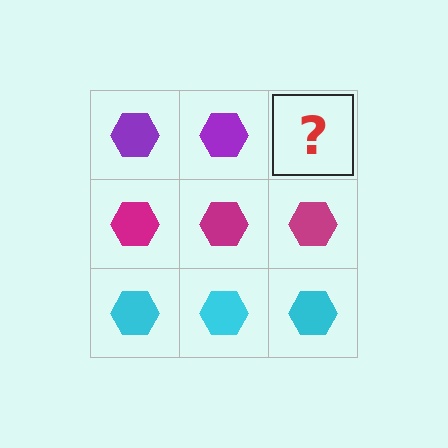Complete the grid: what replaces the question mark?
The question mark should be replaced with a purple hexagon.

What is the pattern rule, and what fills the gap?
The rule is that each row has a consistent color. The gap should be filled with a purple hexagon.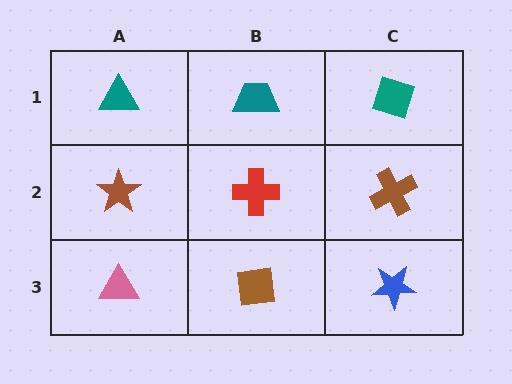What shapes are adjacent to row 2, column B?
A teal trapezoid (row 1, column B), a brown square (row 3, column B), a brown star (row 2, column A), a brown cross (row 2, column C).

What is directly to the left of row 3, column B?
A pink triangle.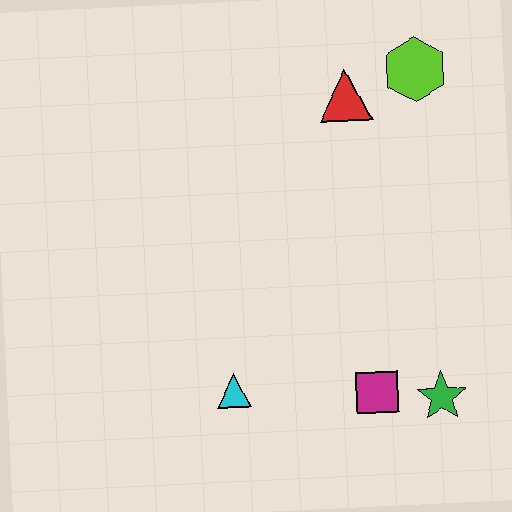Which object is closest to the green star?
The magenta square is closest to the green star.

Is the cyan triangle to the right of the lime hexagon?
No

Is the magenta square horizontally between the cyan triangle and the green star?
Yes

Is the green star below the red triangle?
Yes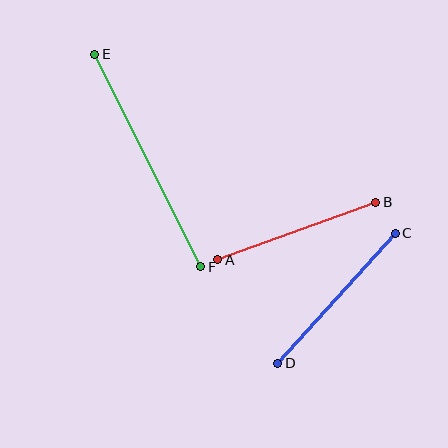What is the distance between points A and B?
The distance is approximately 168 pixels.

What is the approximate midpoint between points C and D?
The midpoint is at approximately (336, 298) pixels.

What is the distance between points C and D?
The distance is approximately 175 pixels.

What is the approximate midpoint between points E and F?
The midpoint is at approximately (148, 161) pixels.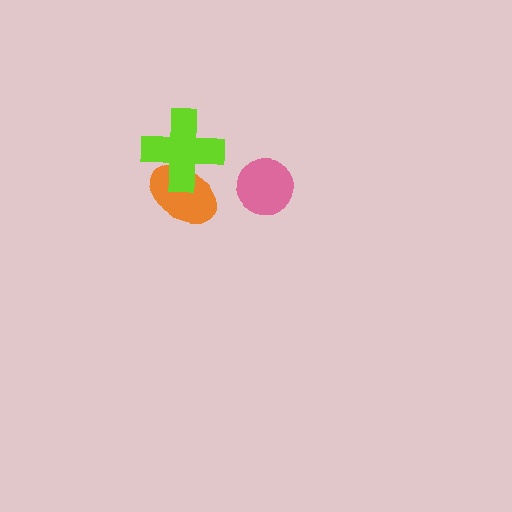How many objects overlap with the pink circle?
0 objects overlap with the pink circle.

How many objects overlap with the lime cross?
1 object overlaps with the lime cross.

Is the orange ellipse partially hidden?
Yes, it is partially covered by another shape.